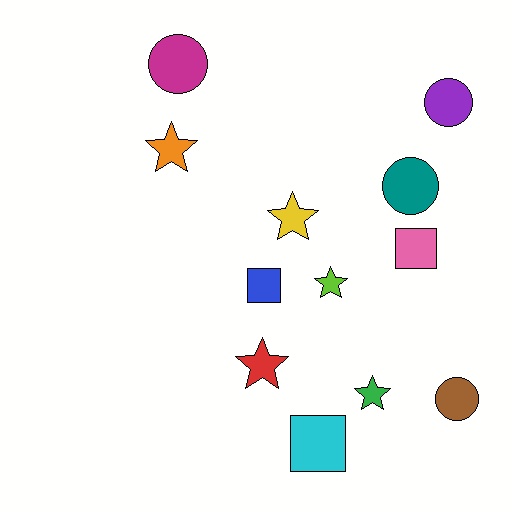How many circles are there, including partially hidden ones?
There are 4 circles.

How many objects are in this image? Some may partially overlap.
There are 12 objects.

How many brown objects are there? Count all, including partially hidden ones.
There is 1 brown object.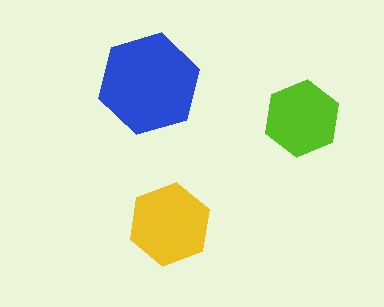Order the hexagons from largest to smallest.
the blue one, the yellow one, the lime one.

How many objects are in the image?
There are 3 objects in the image.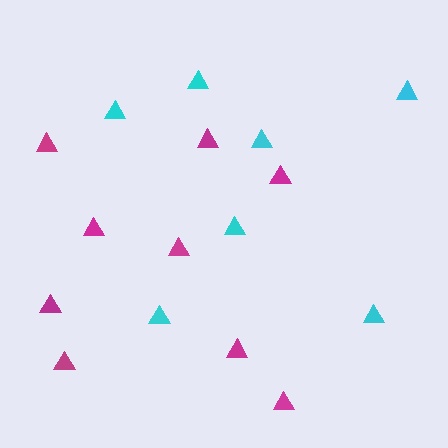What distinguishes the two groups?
There are 2 groups: one group of magenta triangles (9) and one group of cyan triangles (7).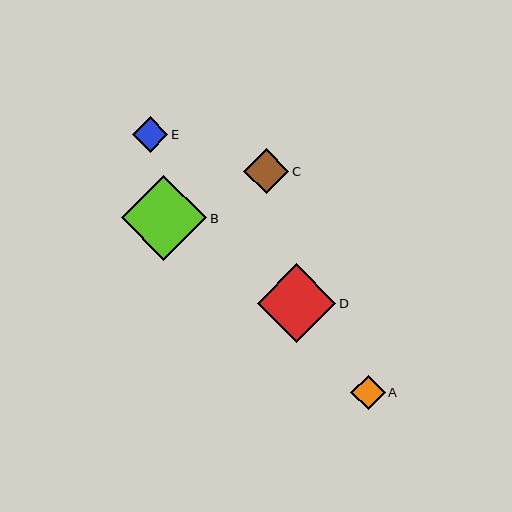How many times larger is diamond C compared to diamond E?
Diamond C is approximately 1.3 times the size of diamond E.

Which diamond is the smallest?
Diamond A is the smallest with a size of approximately 34 pixels.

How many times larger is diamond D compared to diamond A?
Diamond D is approximately 2.3 times the size of diamond A.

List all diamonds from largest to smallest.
From largest to smallest: B, D, C, E, A.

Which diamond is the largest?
Diamond B is the largest with a size of approximately 85 pixels.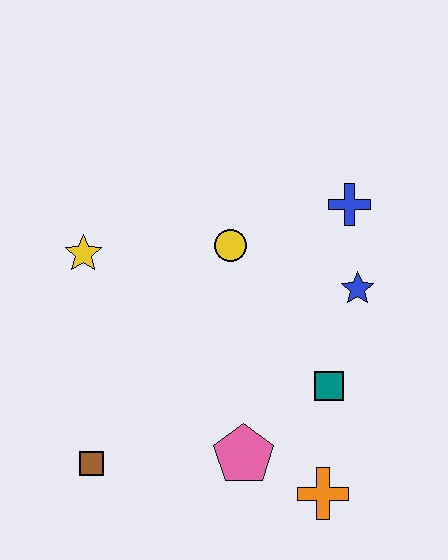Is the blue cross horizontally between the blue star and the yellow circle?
Yes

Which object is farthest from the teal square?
The yellow star is farthest from the teal square.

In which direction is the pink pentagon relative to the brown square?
The pink pentagon is to the right of the brown square.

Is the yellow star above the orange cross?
Yes